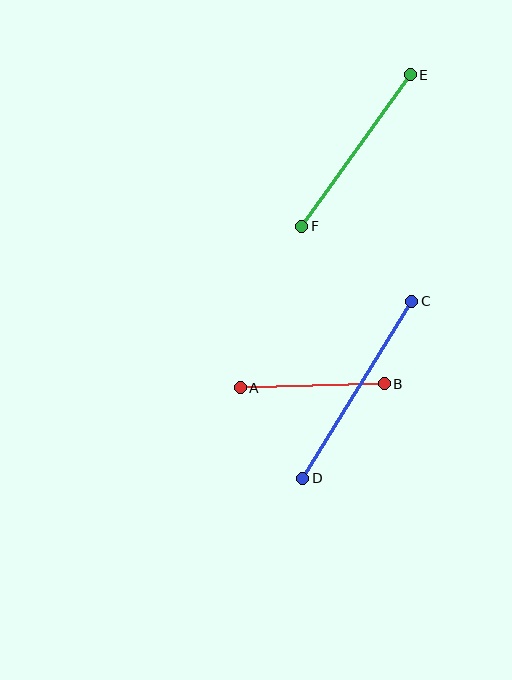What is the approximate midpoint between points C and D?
The midpoint is at approximately (357, 390) pixels.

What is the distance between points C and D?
The distance is approximately 208 pixels.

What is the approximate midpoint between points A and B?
The midpoint is at approximately (312, 386) pixels.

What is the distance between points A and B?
The distance is approximately 144 pixels.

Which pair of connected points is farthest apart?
Points C and D are farthest apart.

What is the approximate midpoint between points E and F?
The midpoint is at approximately (356, 150) pixels.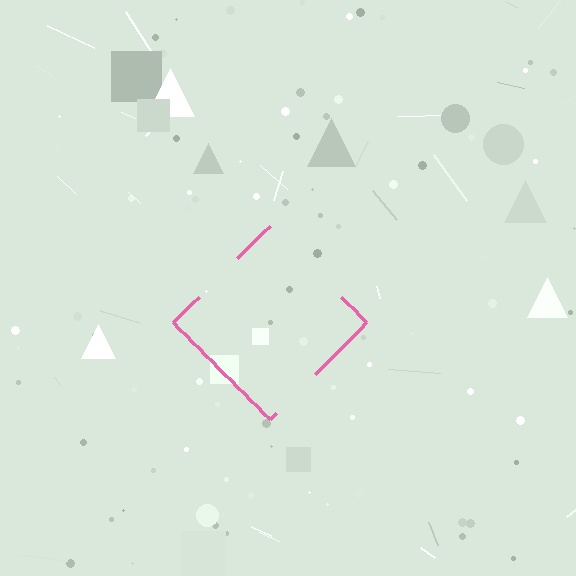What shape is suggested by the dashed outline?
The dashed outline suggests a diamond.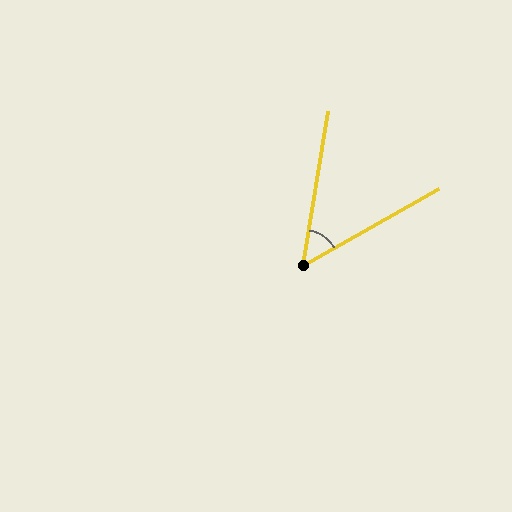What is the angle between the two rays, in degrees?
Approximately 51 degrees.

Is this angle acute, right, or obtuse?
It is acute.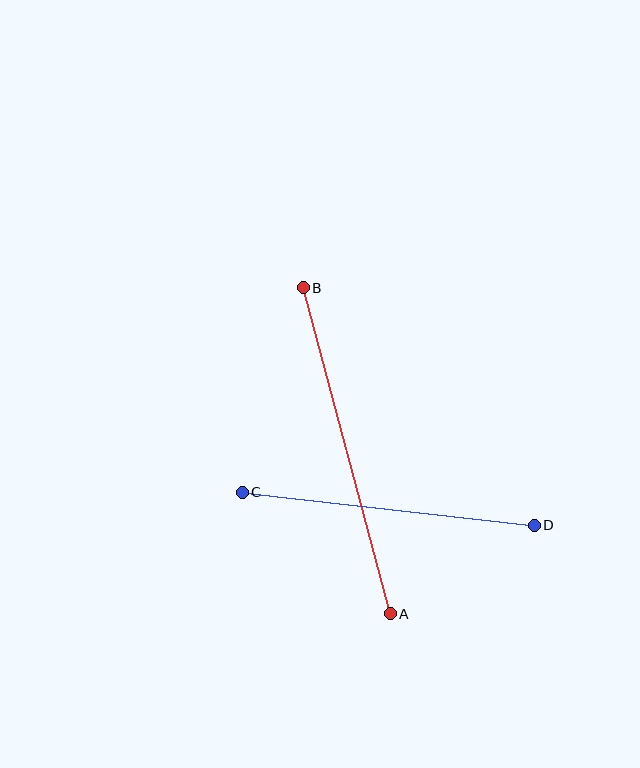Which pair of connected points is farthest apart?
Points A and B are farthest apart.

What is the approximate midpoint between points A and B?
The midpoint is at approximately (347, 451) pixels.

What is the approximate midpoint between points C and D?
The midpoint is at approximately (388, 509) pixels.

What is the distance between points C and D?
The distance is approximately 294 pixels.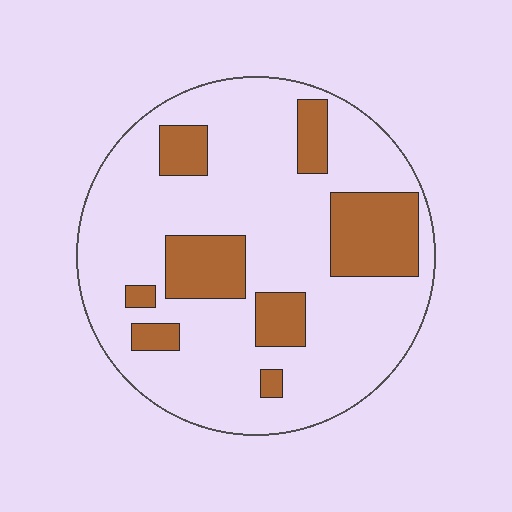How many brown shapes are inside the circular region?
8.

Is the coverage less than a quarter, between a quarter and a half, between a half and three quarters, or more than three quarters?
Less than a quarter.